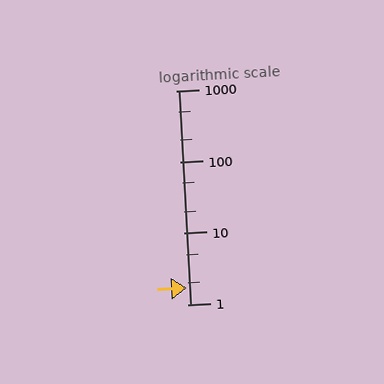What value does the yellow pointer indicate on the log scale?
The pointer indicates approximately 1.7.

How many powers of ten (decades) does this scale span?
The scale spans 3 decades, from 1 to 1000.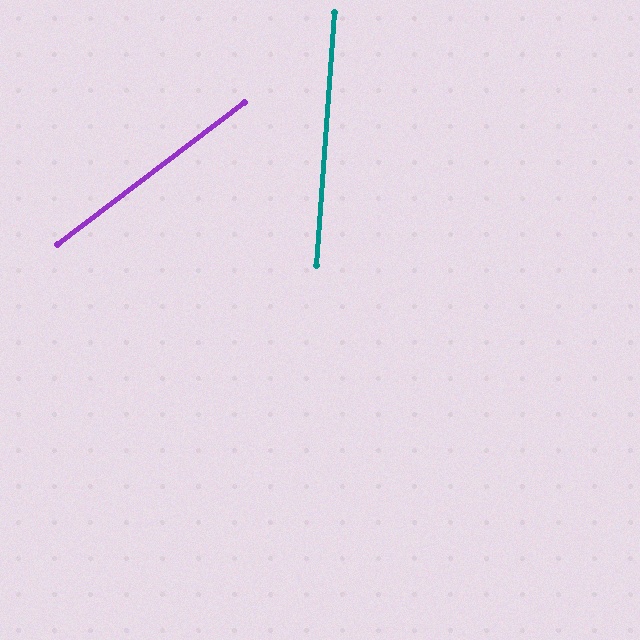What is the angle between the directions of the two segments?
Approximately 49 degrees.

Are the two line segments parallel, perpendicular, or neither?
Neither parallel nor perpendicular — they differ by about 49°.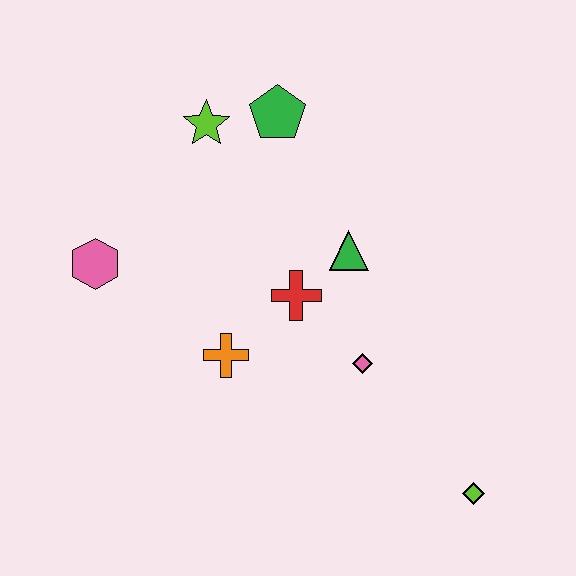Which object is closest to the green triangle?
The red cross is closest to the green triangle.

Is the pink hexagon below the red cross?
No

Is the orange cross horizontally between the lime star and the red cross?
Yes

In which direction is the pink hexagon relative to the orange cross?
The pink hexagon is to the left of the orange cross.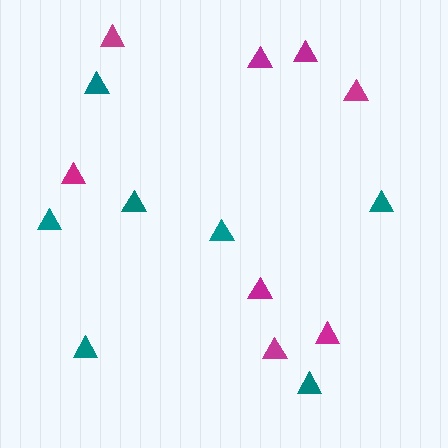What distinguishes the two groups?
There are 2 groups: one group of teal triangles (7) and one group of magenta triangles (8).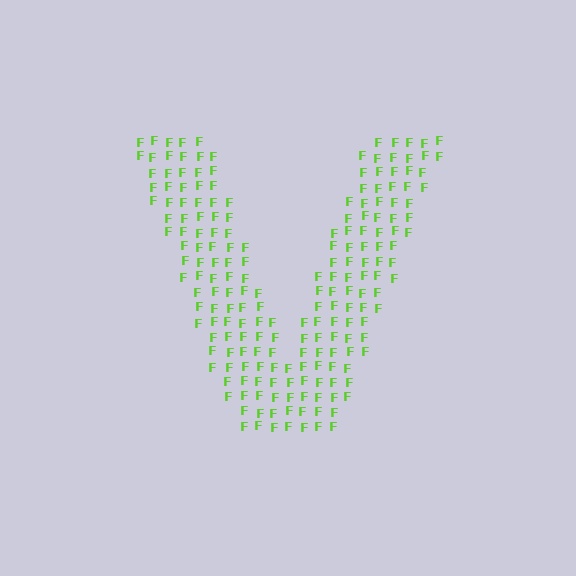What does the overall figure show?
The overall figure shows the letter V.